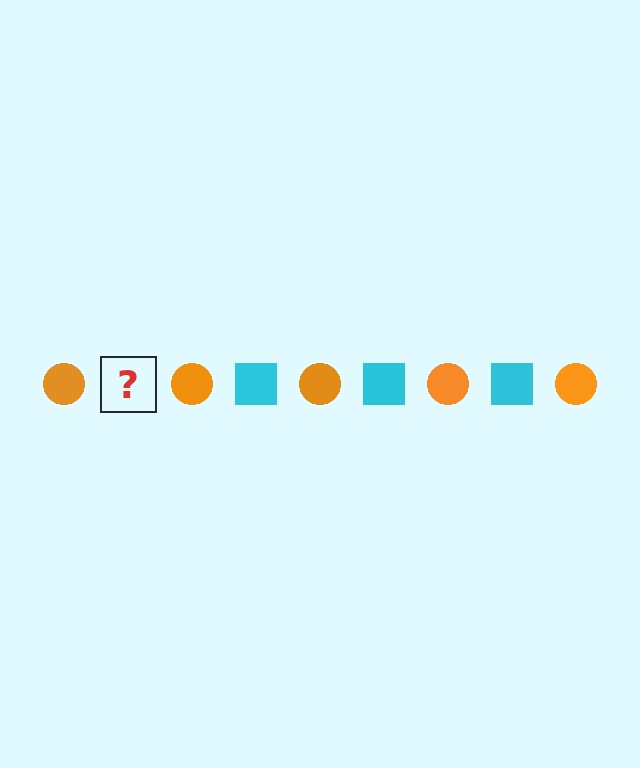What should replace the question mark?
The question mark should be replaced with a cyan square.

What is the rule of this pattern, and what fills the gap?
The rule is that the pattern alternates between orange circle and cyan square. The gap should be filled with a cyan square.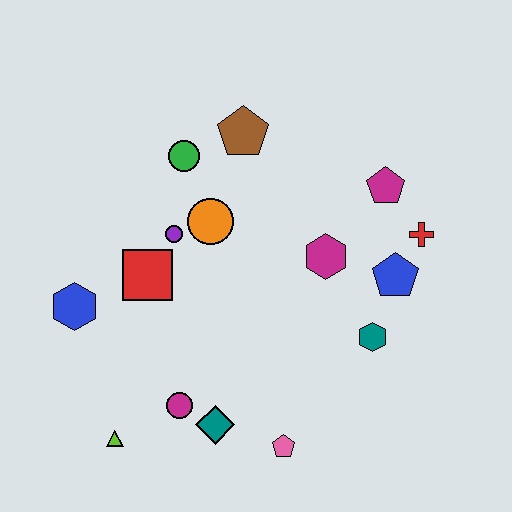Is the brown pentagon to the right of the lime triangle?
Yes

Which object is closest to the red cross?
The blue pentagon is closest to the red cross.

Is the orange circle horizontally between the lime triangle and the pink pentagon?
Yes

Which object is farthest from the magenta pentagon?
The lime triangle is farthest from the magenta pentagon.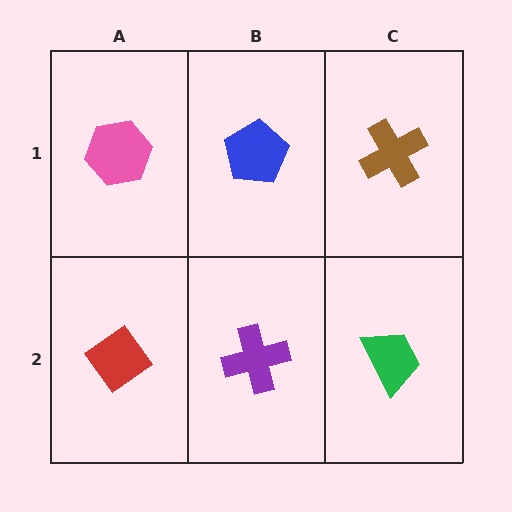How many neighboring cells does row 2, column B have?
3.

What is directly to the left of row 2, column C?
A purple cross.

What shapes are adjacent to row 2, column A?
A pink hexagon (row 1, column A), a purple cross (row 2, column B).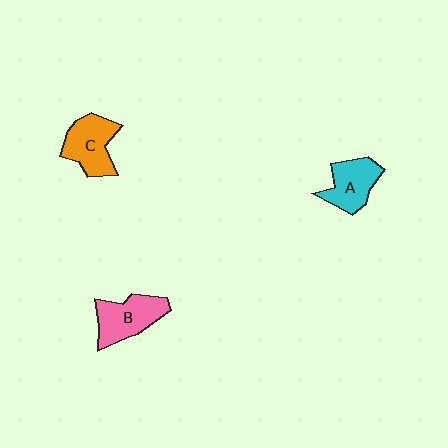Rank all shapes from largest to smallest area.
From largest to smallest: B (pink), C (orange), A (cyan).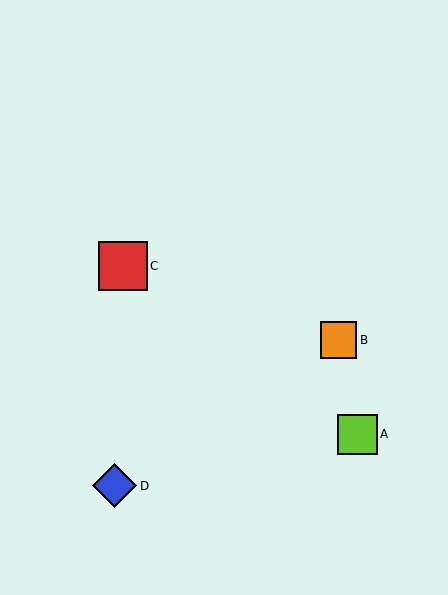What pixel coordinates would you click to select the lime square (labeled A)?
Click at (357, 434) to select the lime square A.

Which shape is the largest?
The red square (labeled C) is the largest.